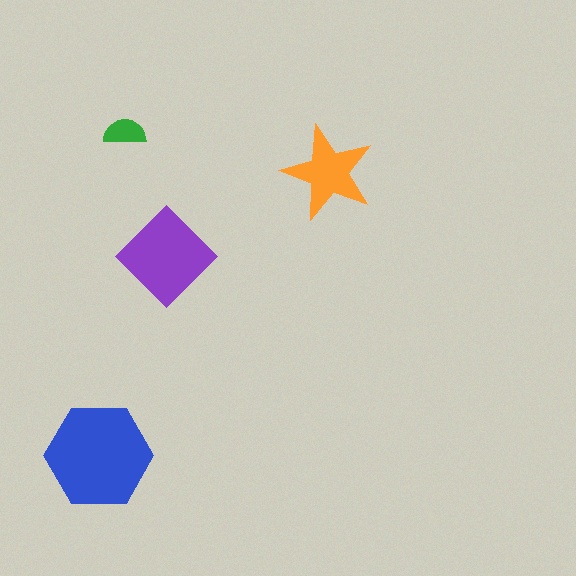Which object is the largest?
The blue hexagon.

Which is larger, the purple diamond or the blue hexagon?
The blue hexagon.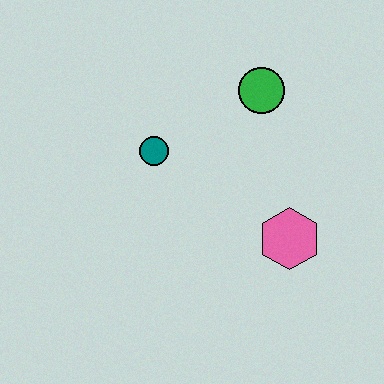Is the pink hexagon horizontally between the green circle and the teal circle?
No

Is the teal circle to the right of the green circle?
No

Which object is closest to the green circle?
The teal circle is closest to the green circle.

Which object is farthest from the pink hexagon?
The teal circle is farthest from the pink hexagon.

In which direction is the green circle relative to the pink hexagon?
The green circle is above the pink hexagon.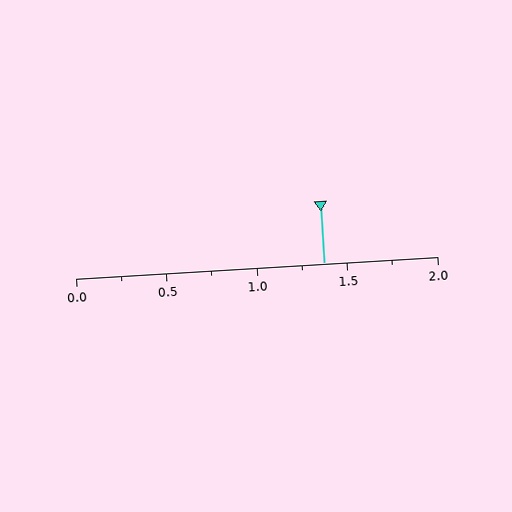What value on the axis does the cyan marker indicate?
The marker indicates approximately 1.38.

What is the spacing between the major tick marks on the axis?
The major ticks are spaced 0.5 apart.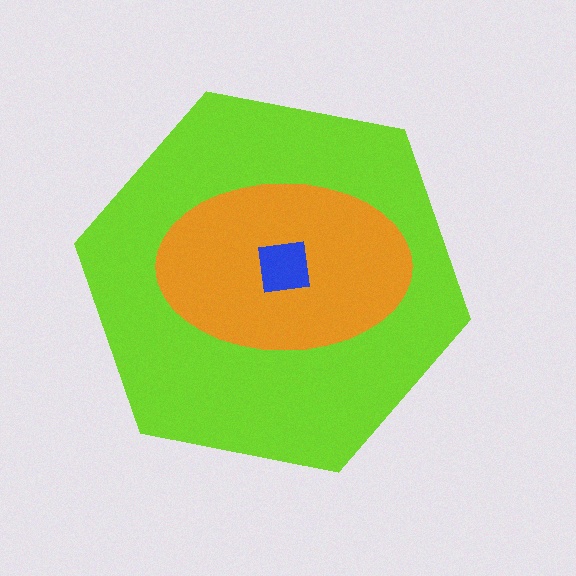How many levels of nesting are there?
3.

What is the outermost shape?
The lime hexagon.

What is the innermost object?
The blue square.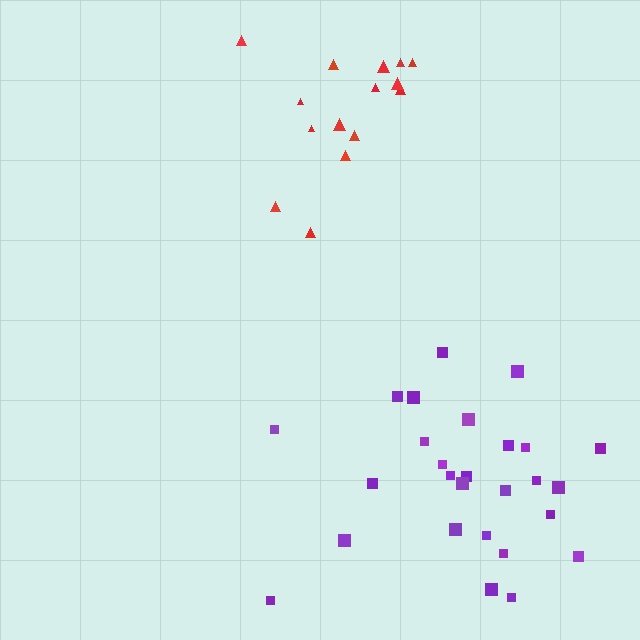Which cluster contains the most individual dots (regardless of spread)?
Purple (27).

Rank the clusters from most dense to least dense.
purple, red.